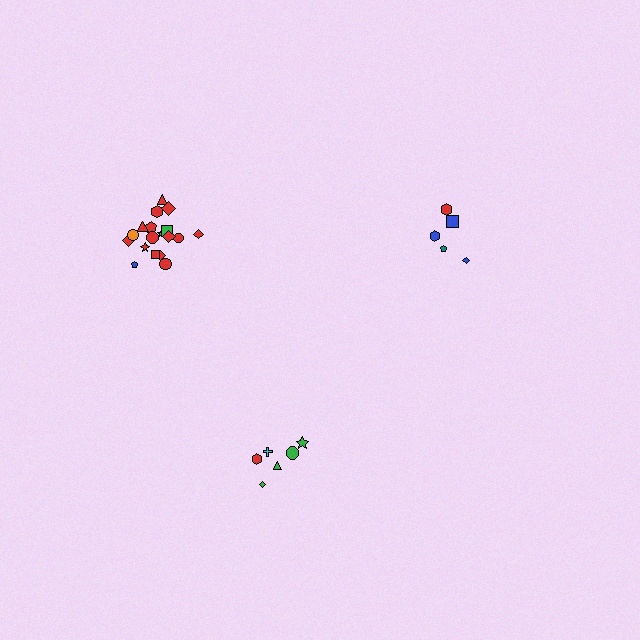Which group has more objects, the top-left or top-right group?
The top-left group.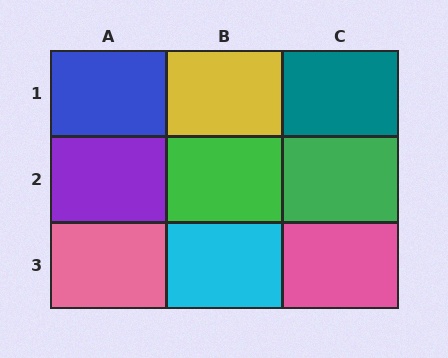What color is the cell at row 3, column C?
Pink.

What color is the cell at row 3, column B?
Cyan.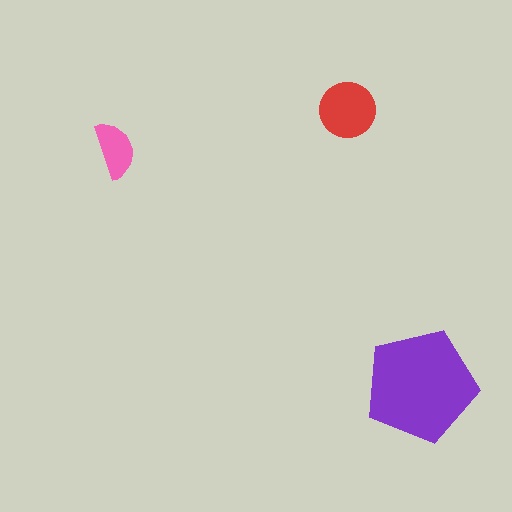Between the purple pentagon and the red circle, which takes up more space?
The purple pentagon.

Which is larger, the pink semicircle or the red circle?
The red circle.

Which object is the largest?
The purple pentagon.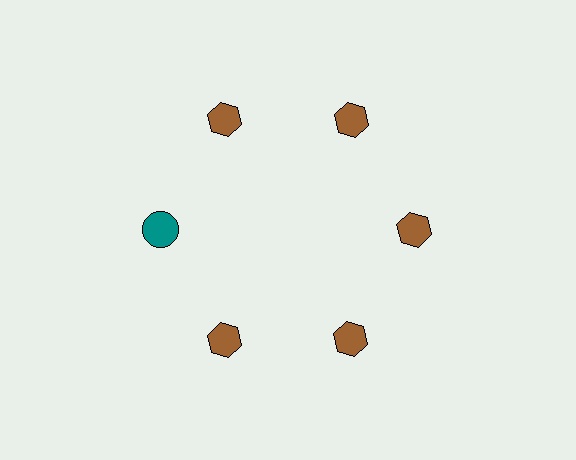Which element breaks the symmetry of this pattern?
The teal circle at roughly the 9 o'clock position breaks the symmetry. All other shapes are brown hexagons.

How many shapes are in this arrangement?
There are 6 shapes arranged in a ring pattern.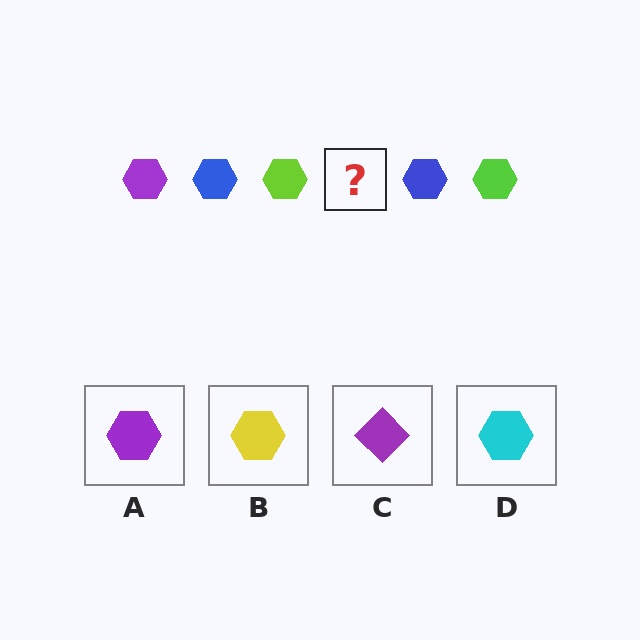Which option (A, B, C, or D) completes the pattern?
A.